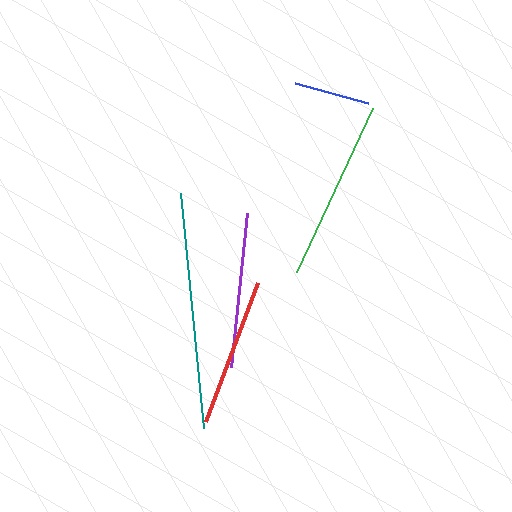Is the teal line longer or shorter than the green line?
The teal line is longer than the green line.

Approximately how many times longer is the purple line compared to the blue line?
The purple line is approximately 2.1 times the length of the blue line.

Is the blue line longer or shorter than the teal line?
The teal line is longer than the blue line.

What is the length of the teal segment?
The teal segment is approximately 237 pixels long.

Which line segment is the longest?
The teal line is the longest at approximately 237 pixels.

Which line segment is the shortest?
The blue line is the shortest at approximately 75 pixels.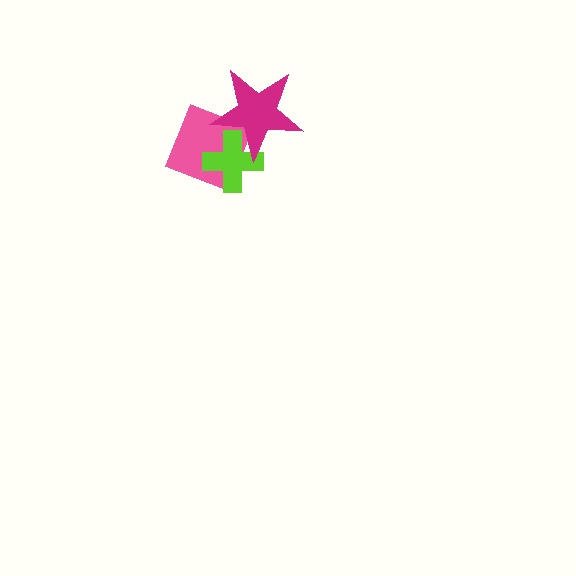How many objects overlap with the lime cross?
2 objects overlap with the lime cross.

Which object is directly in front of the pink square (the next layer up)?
The lime cross is directly in front of the pink square.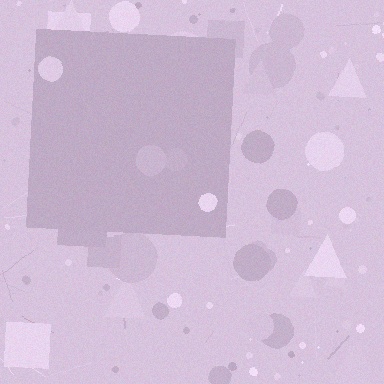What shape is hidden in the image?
A square is hidden in the image.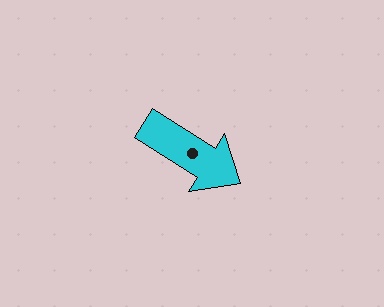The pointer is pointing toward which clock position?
Roughly 4 o'clock.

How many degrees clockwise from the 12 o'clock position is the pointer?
Approximately 122 degrees.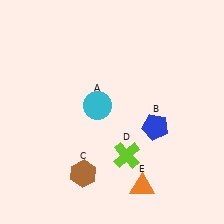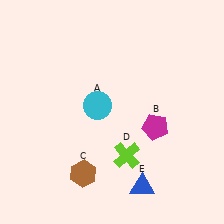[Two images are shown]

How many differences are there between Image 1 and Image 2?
There are 2 differences between the two images.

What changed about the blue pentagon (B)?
In Image 1, B is blue. In Image 2, it changed to magenta.